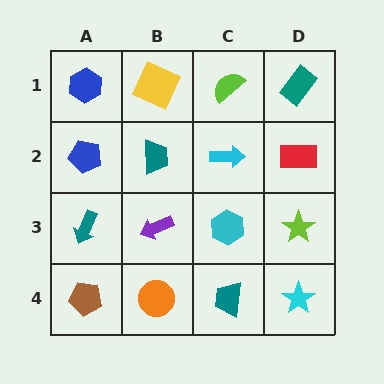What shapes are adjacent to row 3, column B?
A teal trapezoid (row 2, column B), an orange circle (row 4, column B), a teal arrow (row 3, column A), a cyan hexagon (row 3, column C).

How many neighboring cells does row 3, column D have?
3.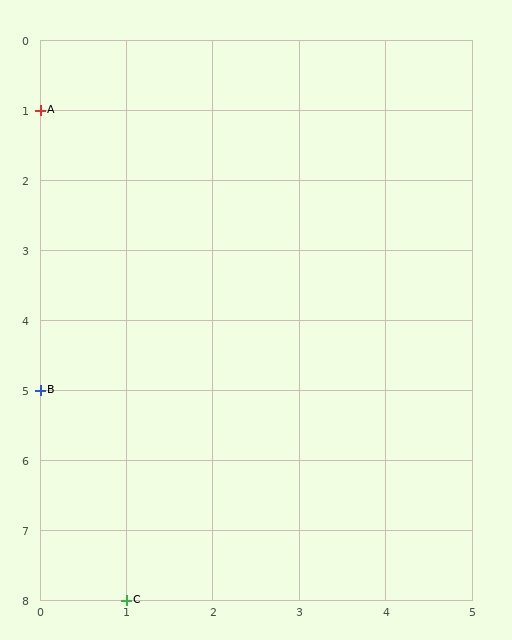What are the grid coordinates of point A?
Point A is at grid coordinates (0, 1).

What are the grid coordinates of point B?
Point B is at grid coordinates (0, 5).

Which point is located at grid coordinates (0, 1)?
Point A is at (0, 1).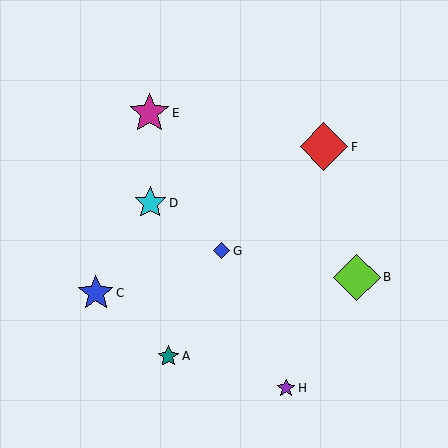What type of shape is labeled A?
Shape A is a teal star.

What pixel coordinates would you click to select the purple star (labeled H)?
Click at (286, 388) to select the purple star H.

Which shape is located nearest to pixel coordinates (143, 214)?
The cyan star (labeled D) at (150, 203) is nearest to that location.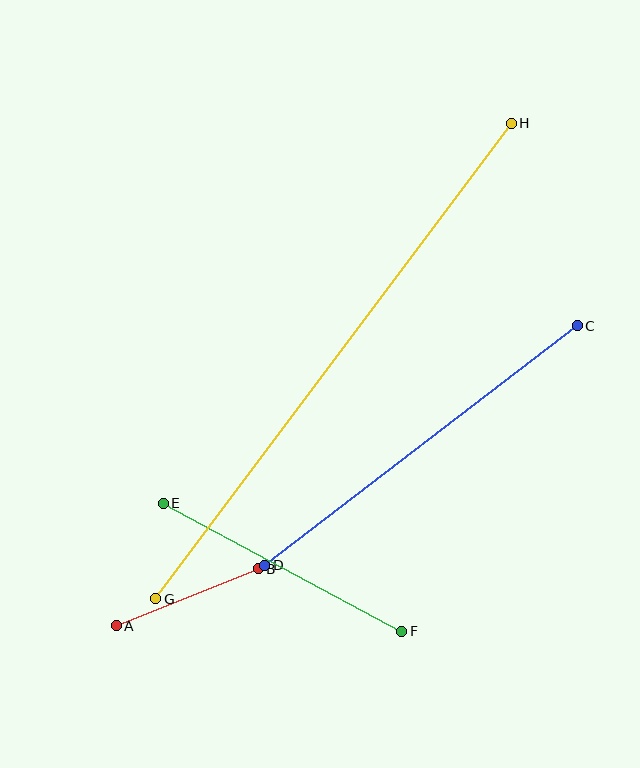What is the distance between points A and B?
The distance is approximately 153 pixels.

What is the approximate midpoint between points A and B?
The midpoint is at approximately (187, 597) pixels.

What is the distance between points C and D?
The distance is approximately 393 pixels.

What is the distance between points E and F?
The distance is approximately 271 pixels.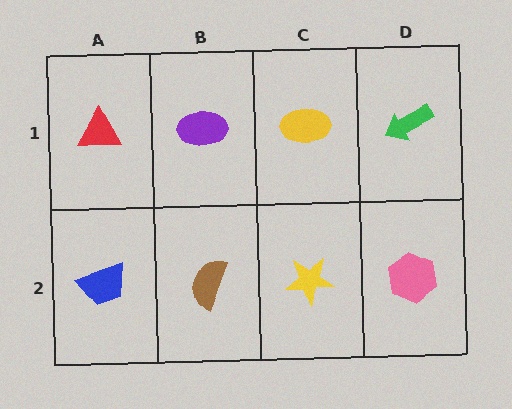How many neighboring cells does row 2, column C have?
3.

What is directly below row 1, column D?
A pink hexagon.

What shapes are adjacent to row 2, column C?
A yellow ellipse (row 1, column C), a brown semicircle (row 2, column B), a pink hexagon (row 2, column D).